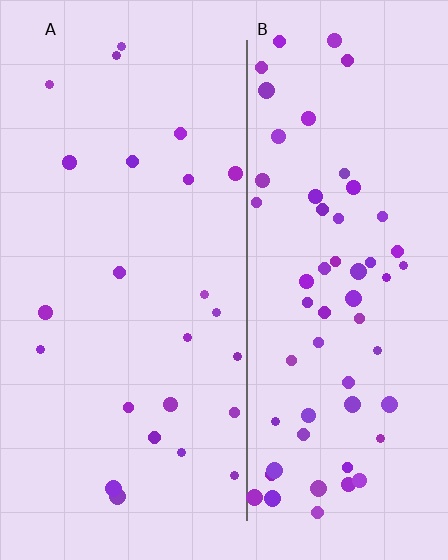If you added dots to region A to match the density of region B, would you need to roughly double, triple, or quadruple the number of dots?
Approximately triple.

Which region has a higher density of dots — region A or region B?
B (the right).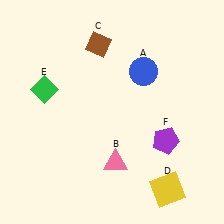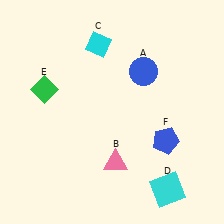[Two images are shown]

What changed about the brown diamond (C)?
In Image 1, C is brown. In Image 2, it changed to cyan.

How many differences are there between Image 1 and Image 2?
There are 3 differences between the two images.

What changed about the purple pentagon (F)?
In Image 1, F is purple. In Image 2, it changed to blue.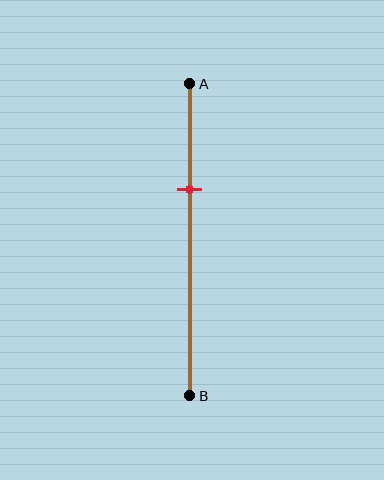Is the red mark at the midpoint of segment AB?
No, the mark is at about 35% from A, not at the 50% midpoint.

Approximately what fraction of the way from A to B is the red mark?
The red mark is approximately 35% of the way from A to B.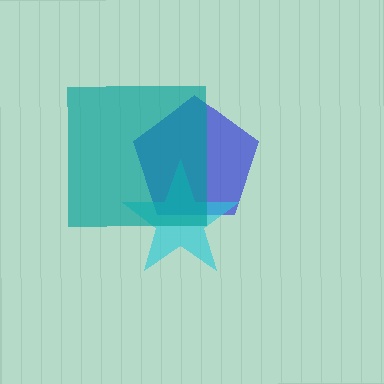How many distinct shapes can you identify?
There are 3 distinct shapes: a blue pentagon, a cyan star, a teal square.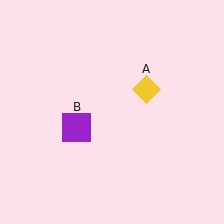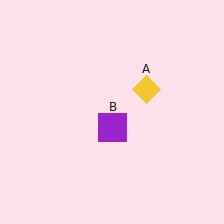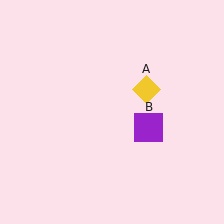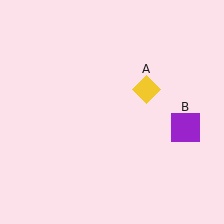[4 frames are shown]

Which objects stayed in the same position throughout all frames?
Yellow diamond (object A) remained stationary.